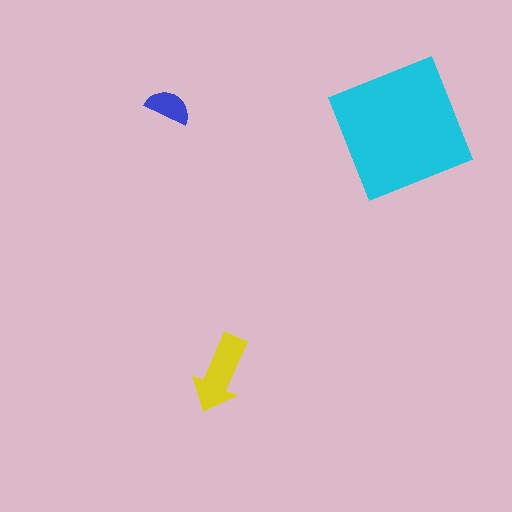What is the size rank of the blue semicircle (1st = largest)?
3rd.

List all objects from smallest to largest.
The blue semicircle, the yellow arrow, the cyan square.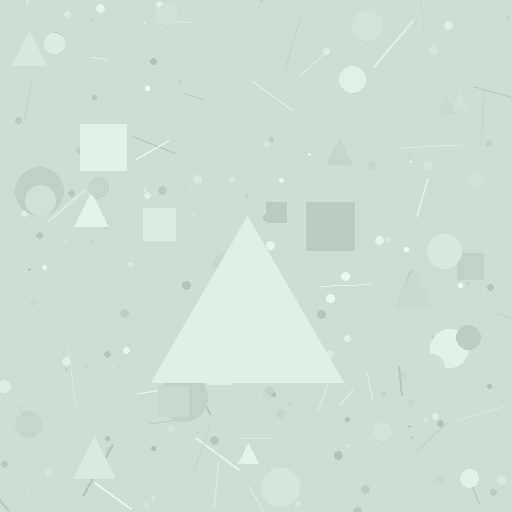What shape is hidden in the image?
A triangle is hidden in the image.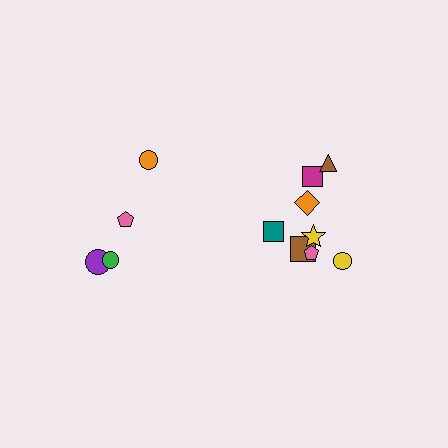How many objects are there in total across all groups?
There are 12 objects.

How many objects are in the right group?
There are 8 objects.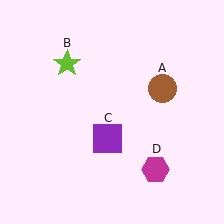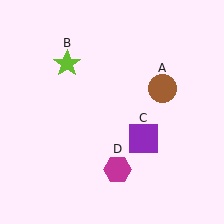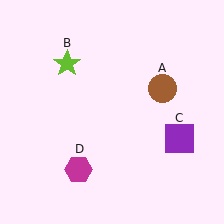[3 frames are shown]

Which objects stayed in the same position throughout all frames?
Brown circle (object A) and lime star (object B) remained stationary.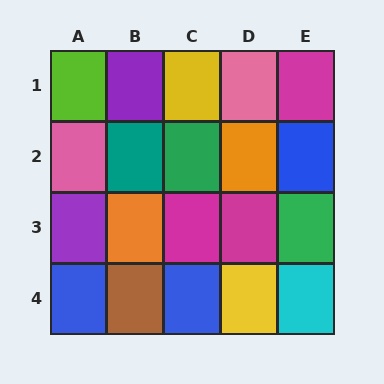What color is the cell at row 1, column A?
Lime.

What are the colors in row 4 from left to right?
Blue, brown, blue, yellow, cyan.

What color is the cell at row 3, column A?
Purple.